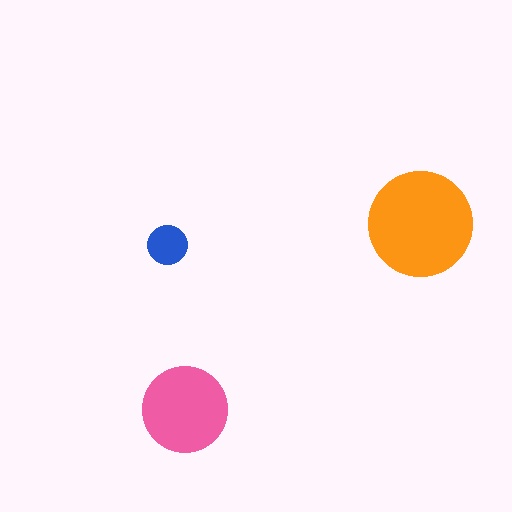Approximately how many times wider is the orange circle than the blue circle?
About 2.5 times wider.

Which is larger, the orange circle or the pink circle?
The orange one.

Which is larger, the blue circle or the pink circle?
The pink one.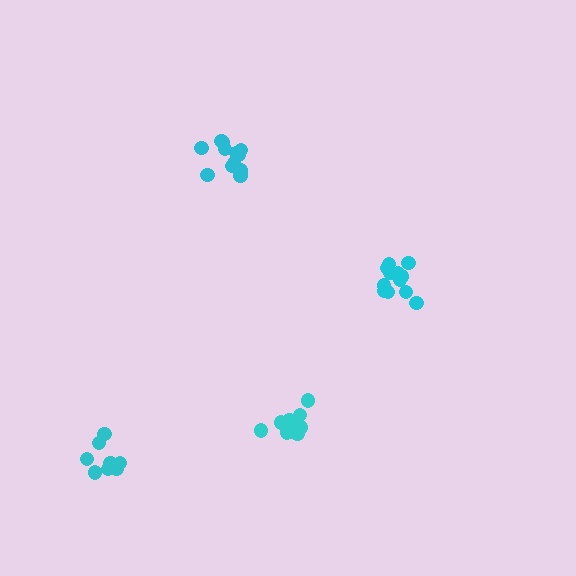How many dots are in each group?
Group 1: 12 dots, Group 2: 12 dots, Group 3: 9 dots, Group 4: 9 dots (42 total).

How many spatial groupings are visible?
There are 4 spatial groupings.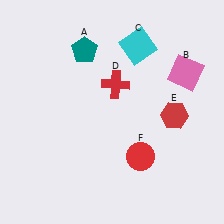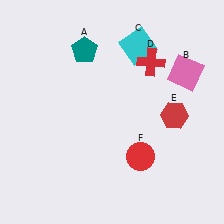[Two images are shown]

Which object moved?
The red cross (D) moved right.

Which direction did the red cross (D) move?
The red cross (D) moved right.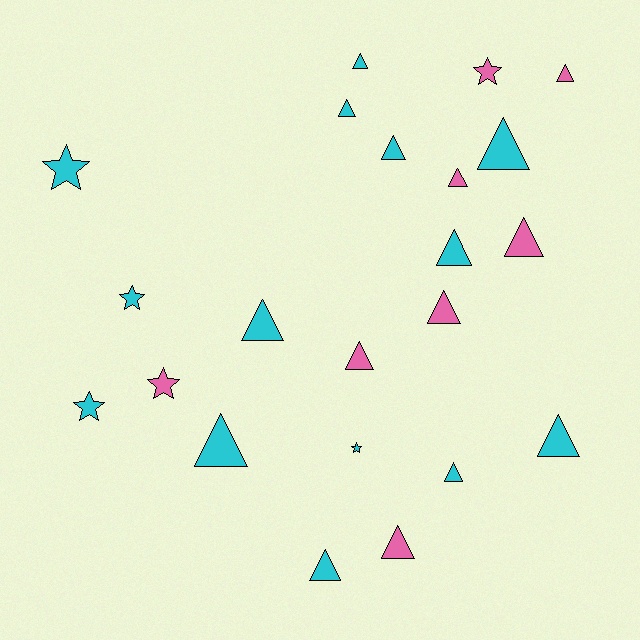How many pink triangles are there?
There are 6 pink triangles.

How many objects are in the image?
There are 22 objects.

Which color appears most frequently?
Cyan, with 14 objects.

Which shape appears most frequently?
Triangle, with 16 objects.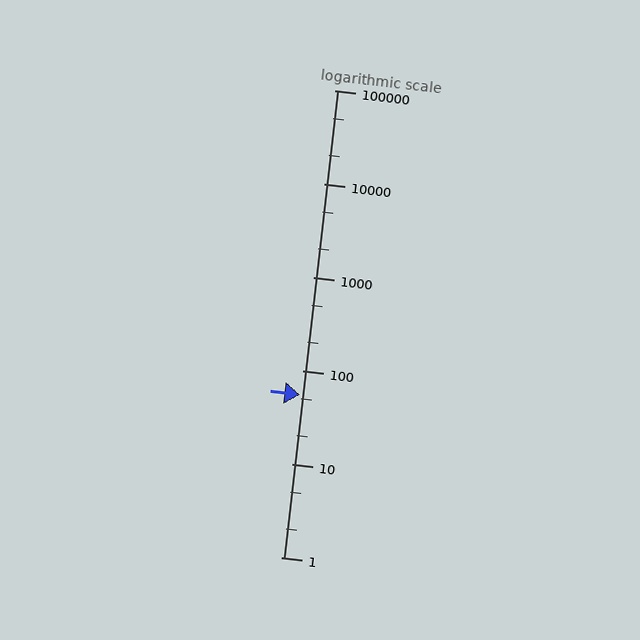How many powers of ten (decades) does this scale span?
The scale spans 5 decades, from 1 to 100000.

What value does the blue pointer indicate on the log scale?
The pointer indicates approximately 55.